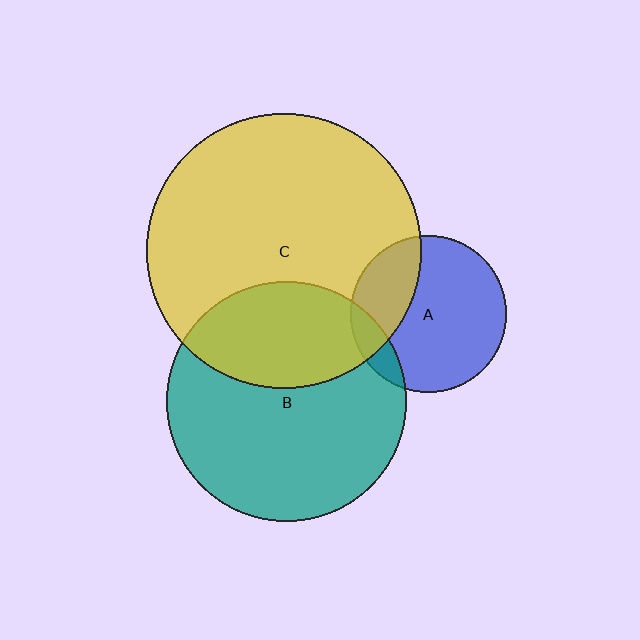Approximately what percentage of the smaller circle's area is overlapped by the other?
Approximately 35%.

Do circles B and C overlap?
Yes.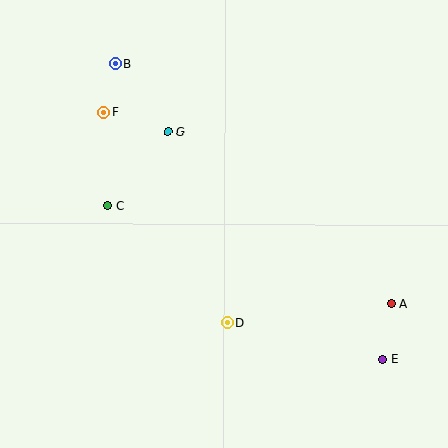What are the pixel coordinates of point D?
Point D is at (228, 323).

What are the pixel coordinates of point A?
Point A is at (391, 304).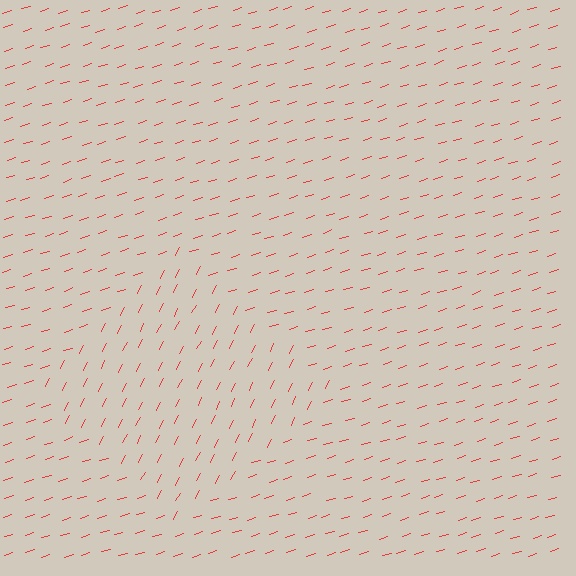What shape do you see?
I see a diamond.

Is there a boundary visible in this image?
Yes, there is a texture boundary formed by a change in line orientation.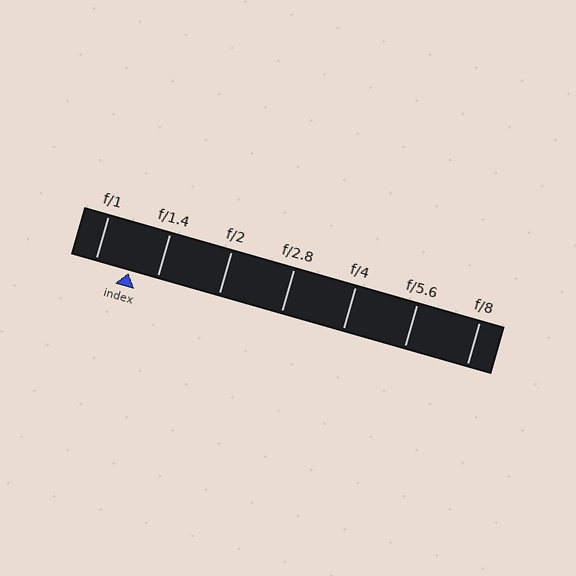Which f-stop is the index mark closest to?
The index mark is closest to f/1.4.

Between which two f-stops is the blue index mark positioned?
The index mark is between f/1 and f/1.4.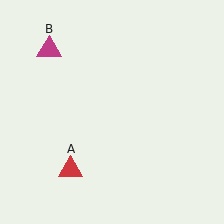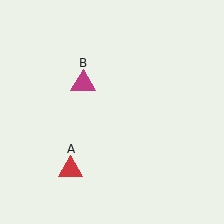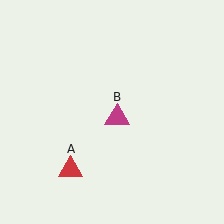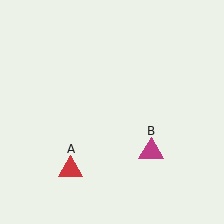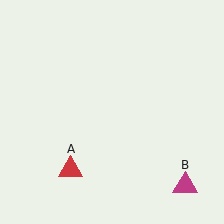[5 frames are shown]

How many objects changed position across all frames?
1 object changed position: magenta triangle (object B).